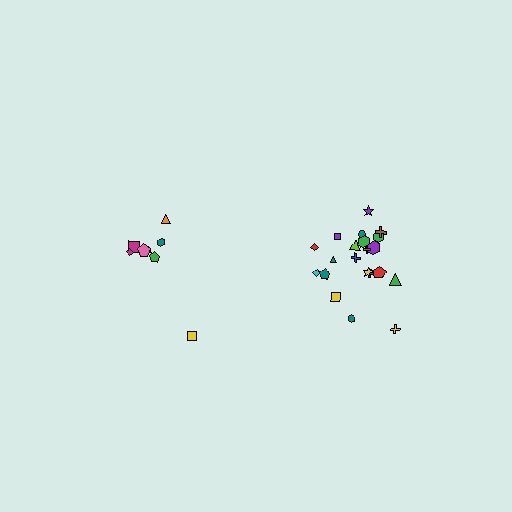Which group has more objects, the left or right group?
The right group.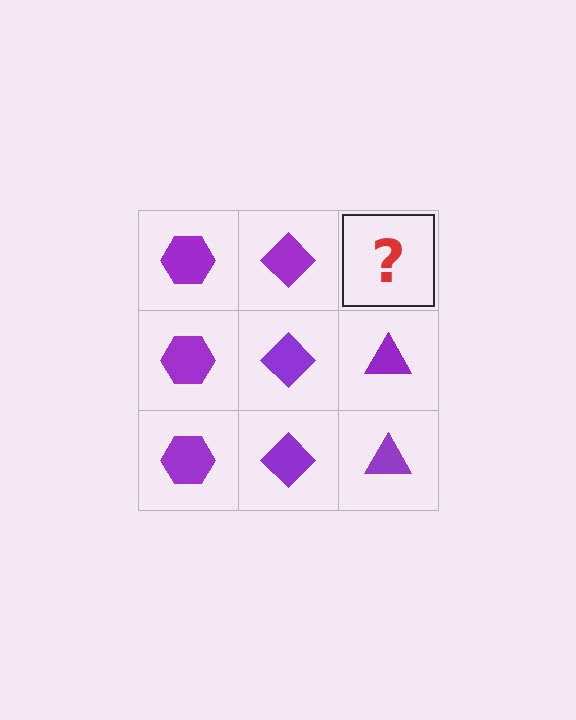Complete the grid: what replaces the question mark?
The question mark should be replaced with a purple triangle.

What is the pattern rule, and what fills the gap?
The rule is that each column has a consistent shape. The gap should be filled with a purple triangle.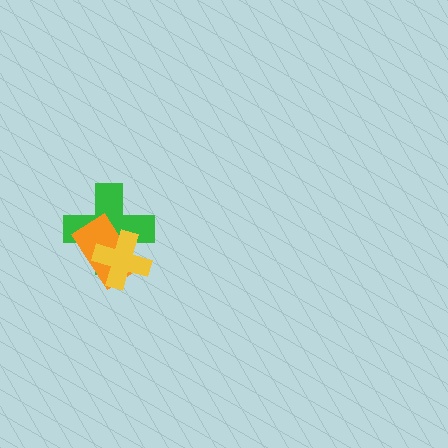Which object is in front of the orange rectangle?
The yellow cross is in front of the orange rectangle.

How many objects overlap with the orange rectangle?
2 objects overlap with the orange rectangle.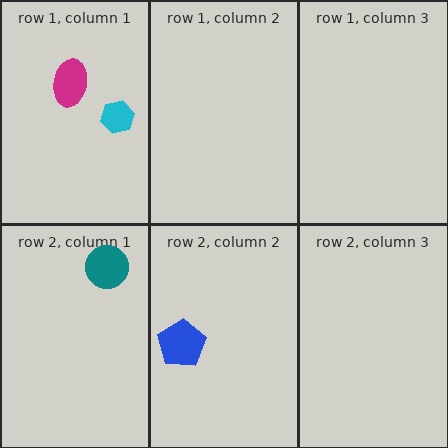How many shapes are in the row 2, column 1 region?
1.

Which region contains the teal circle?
The row 2, column 1 region.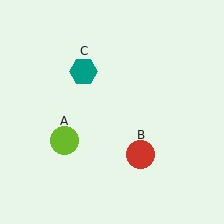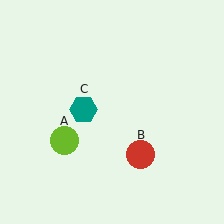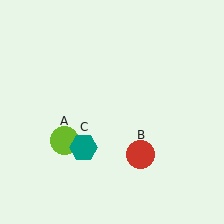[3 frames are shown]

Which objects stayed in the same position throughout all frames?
Lime circle (object A) and red circle (object B) remained stationary.